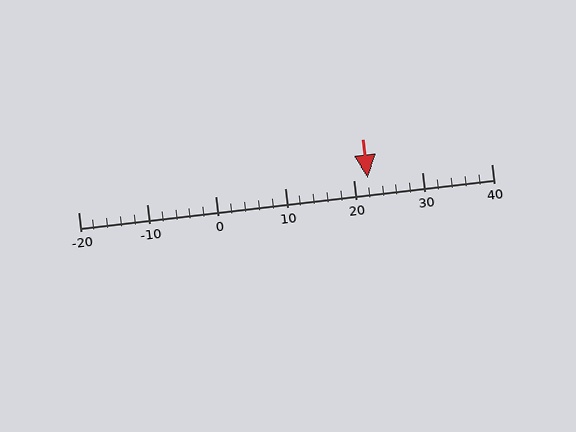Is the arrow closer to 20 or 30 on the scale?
The arrow is closer to 20.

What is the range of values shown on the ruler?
The ruler shows values from -20 to 40.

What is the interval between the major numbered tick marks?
The major tick marks are spaced 10 units apart.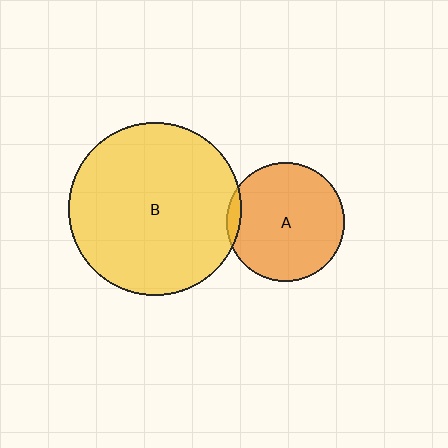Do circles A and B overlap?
Yes.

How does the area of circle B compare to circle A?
Approximately 2.1 times.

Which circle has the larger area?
Circle B (yellow).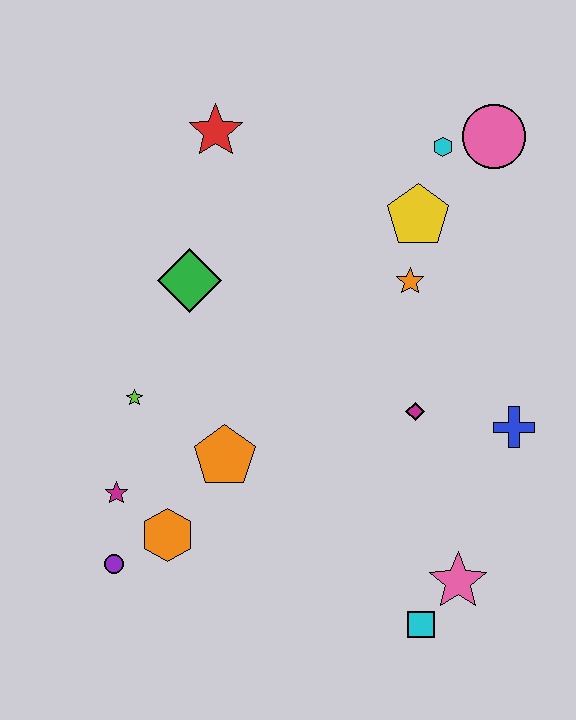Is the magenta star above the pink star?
Yes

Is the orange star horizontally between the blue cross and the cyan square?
No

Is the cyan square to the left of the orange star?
No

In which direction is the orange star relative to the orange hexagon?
The orange star is above the orange hexagon.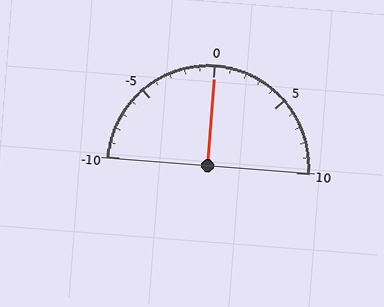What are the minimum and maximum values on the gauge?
The gauge ranges from -10 to 10.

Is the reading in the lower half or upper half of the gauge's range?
The reading is in the upper half of the range (-10 to 10).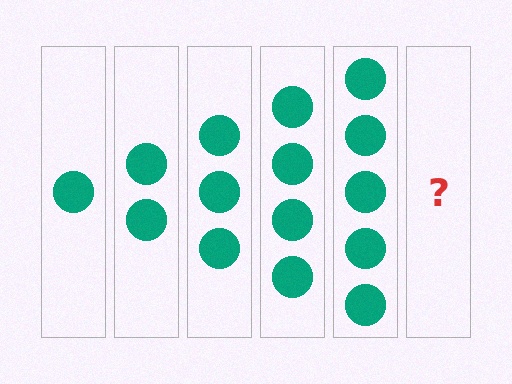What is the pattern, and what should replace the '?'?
The pattern is that each step adds one more circle. The '?' should be 6 circles.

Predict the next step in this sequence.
The next step is 6 circles.